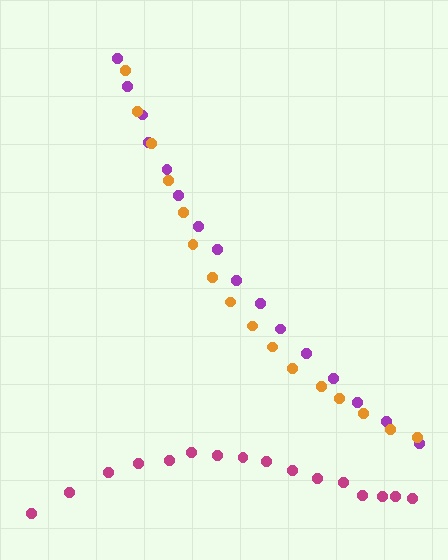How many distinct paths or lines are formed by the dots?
There are 3 distinct paths.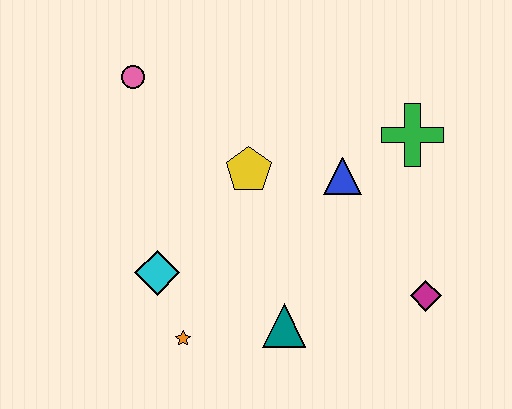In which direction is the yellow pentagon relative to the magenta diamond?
The yellow pentagon is to the left of the magenta diamond.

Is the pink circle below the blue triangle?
No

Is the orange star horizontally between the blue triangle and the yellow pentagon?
No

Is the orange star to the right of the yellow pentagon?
No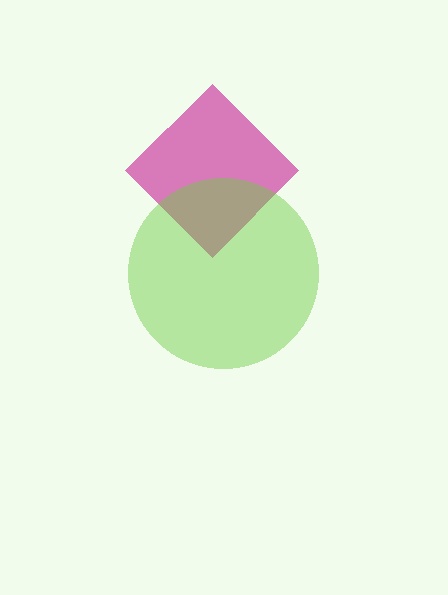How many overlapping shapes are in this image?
There are 2 overlapping shapes in the image.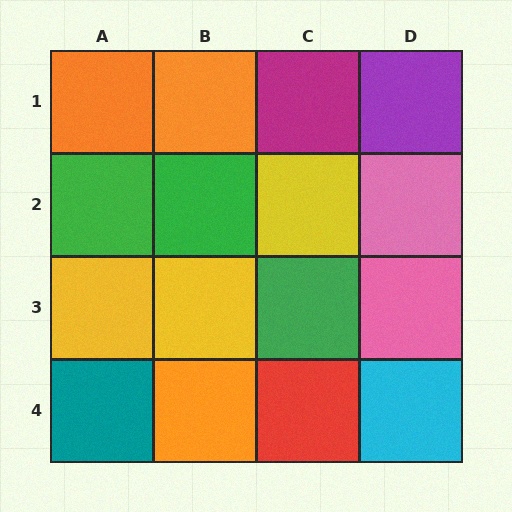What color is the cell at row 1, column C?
Magenta.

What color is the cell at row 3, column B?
Yellow.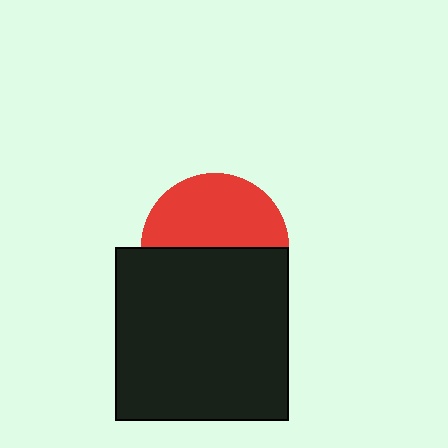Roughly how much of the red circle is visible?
About half of it is visible (roughly 50%).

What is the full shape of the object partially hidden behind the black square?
The partially hidden object is a red circle.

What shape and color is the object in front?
The object in front is a black square.